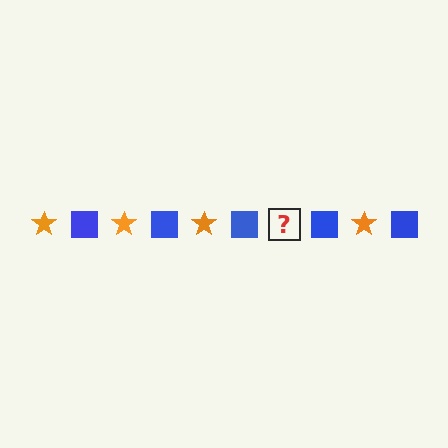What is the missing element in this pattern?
The missing element is an orange star.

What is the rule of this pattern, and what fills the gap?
The rule is that the pattern alternates between orange star and blue square. The gap should be filled with an orange star.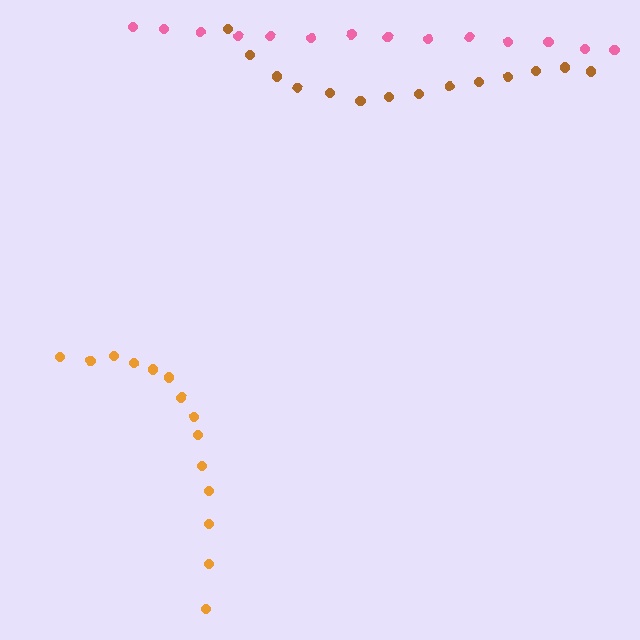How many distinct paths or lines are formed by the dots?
There are 3 distinct paths.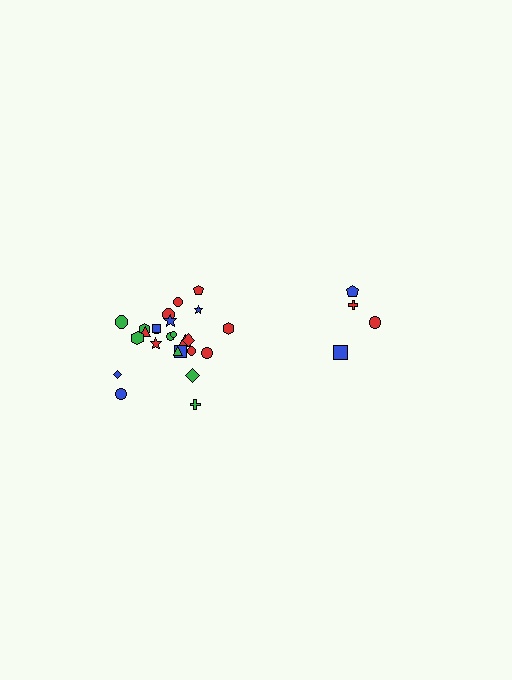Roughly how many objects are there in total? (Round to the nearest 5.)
Roughly 30 objects in total.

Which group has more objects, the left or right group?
The left group.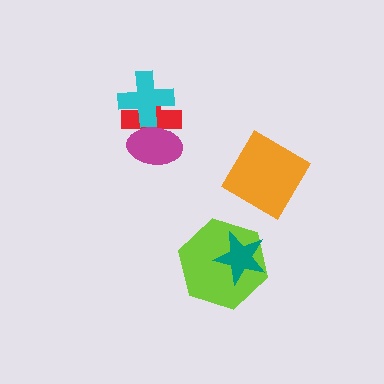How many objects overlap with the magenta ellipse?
2 objects overlap with the magenta ellipse.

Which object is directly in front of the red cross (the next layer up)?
The magenta ellipse is directly in front of the red cross.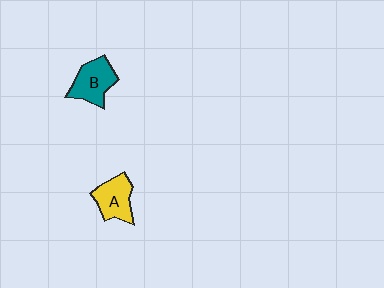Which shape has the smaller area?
Shape A (yellow).